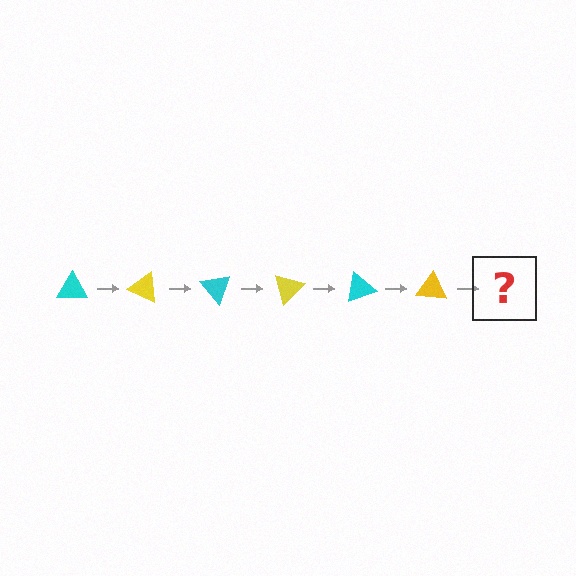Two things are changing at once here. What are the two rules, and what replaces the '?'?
The two rules are that it rotates 25 degrees each step and the color cycles through cyan and yellow. The '?' should be a cyan triangle, rotated 150 degrees from the start.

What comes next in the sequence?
The next element should be a cyan triangle, rotated 150 degrees from the start.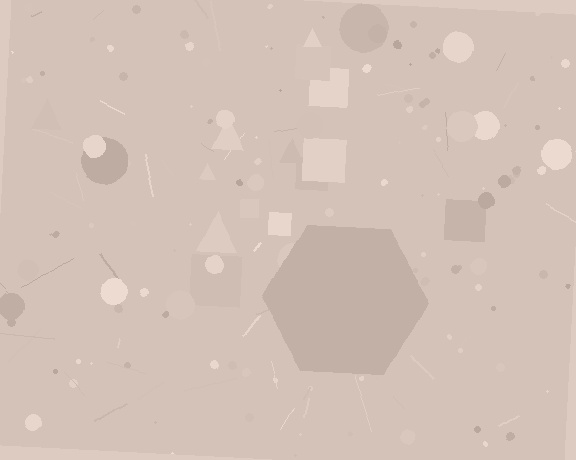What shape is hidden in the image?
A hexagon is hidden in the image.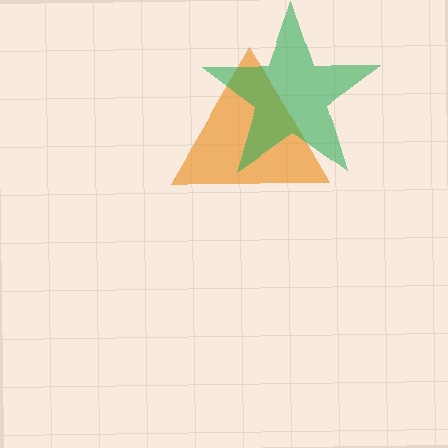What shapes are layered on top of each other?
The layered shapes are: an orange triangle, a green star.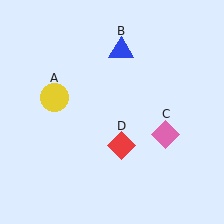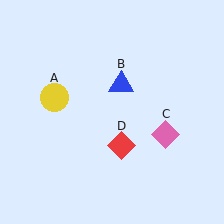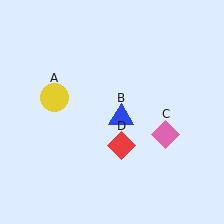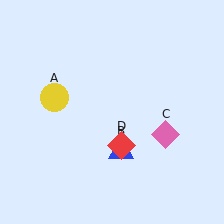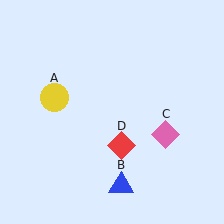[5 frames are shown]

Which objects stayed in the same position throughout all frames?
Yellow circle (object A) and pink diamond (object C) and red diamond (object D) remained stationary.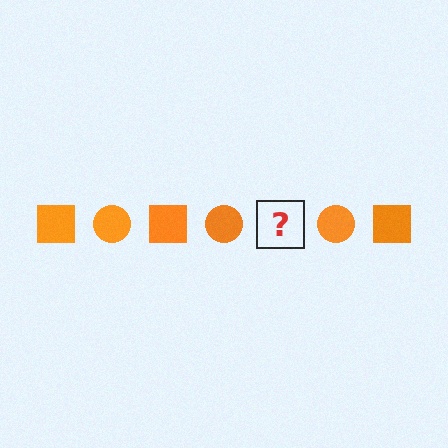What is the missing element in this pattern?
The missing element is an orange square.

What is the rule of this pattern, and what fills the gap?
The rule is that the pattern cycles through square, circle shapes in orange. The gap should be filled with an orange square.